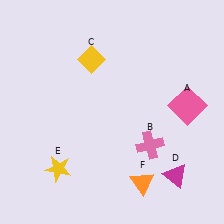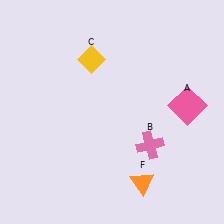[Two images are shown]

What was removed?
The magenta triangle (D), the yellow star (E) were removed in Image 2.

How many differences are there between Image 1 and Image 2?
There are 2 differences between the two images.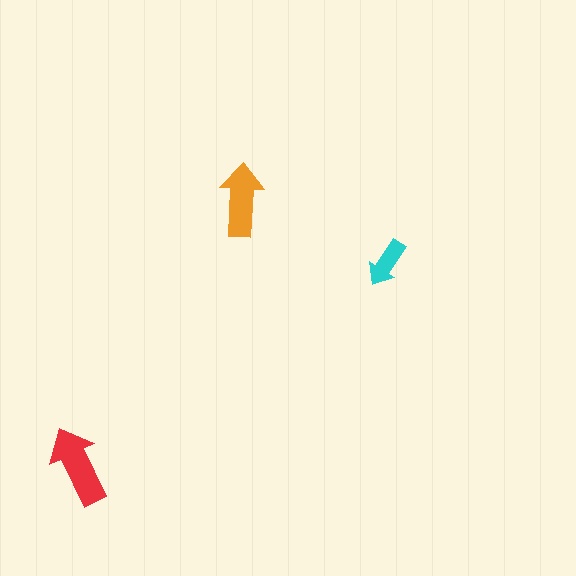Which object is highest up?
The orange arrow is topmost.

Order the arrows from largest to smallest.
the red one, the orange one, the cyan one.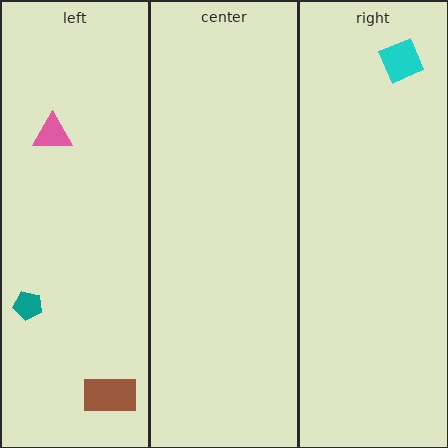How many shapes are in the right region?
1.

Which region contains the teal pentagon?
The left region.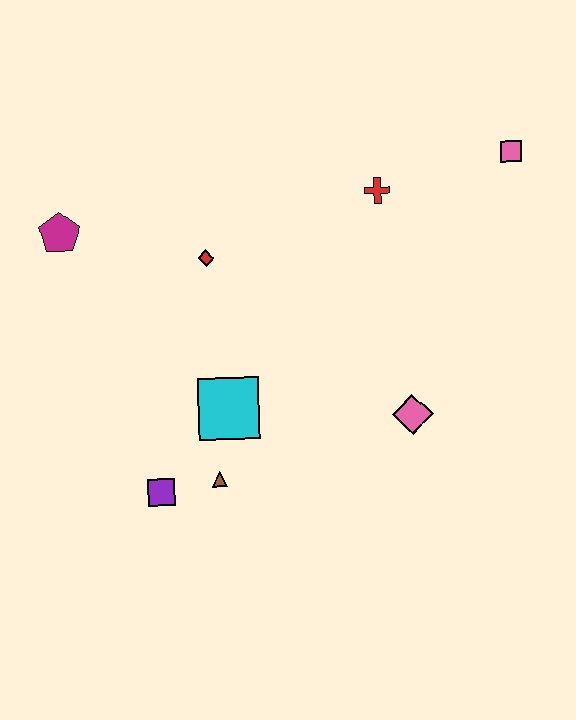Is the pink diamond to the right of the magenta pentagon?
Yes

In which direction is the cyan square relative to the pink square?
The cyan square is to the left of the pink square.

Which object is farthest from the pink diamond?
The magenta pentagon is farthest from the pink diamond.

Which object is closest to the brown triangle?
The purple square is closest to the brown triangle.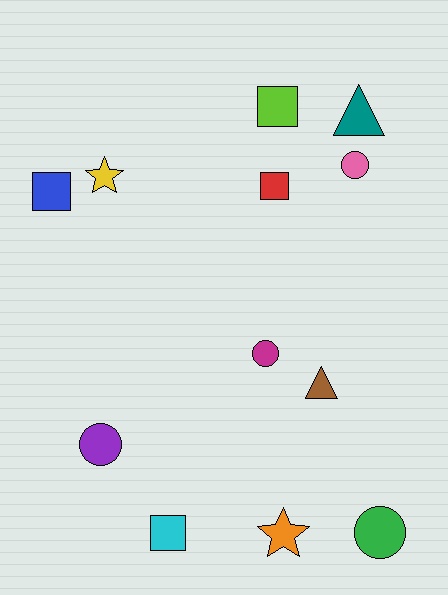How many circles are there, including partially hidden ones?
There are 4 circles.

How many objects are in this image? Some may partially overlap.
There are 12 objects.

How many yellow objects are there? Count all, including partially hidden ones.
There is 1 yellow object.